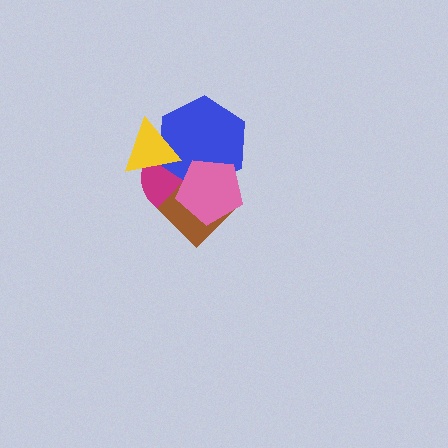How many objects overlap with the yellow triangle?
2 objects overlap with the yellow triangle.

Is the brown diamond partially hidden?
Yes, it is partially covered by another shape.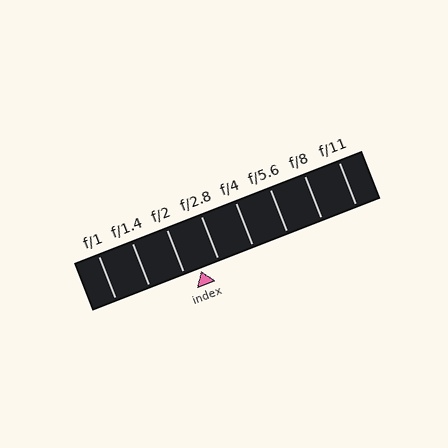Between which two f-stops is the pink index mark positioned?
The index mark is between f/2 and f/2.8.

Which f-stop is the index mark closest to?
The index mark is closest to f/2.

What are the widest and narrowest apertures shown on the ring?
The widest aperture shown is f/1 and the narrowest is f/11.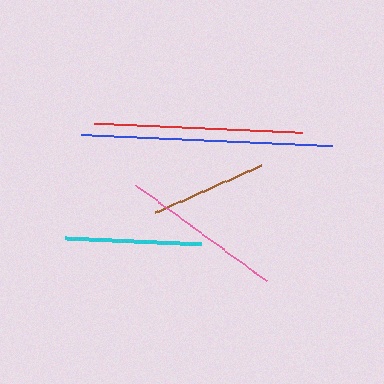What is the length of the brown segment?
The brown segment is approximately 116 pixels long.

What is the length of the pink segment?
The pink segment is approximately 162 pixels long.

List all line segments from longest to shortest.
From longest to shortest: blue, red, pink, cyan, brown.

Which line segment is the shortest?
The brown line is the shortest at approximately 116 pixels.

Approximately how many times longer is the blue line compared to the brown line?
The blue line is approximately 2.2 times the length of the brown line.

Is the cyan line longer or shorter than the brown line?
The cyan line is longer than the brown line.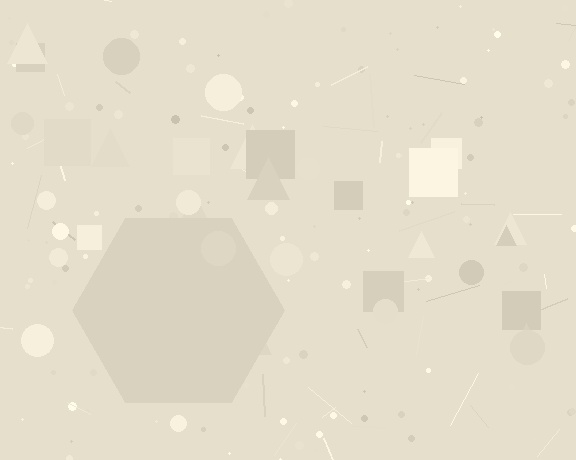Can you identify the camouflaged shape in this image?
The camouflaged shape is a hexagon.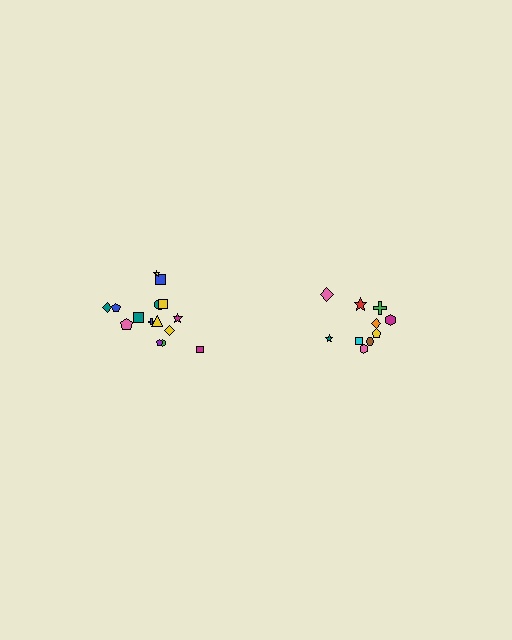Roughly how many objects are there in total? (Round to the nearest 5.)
Roughly 25 objects in total.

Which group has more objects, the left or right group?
The left group.